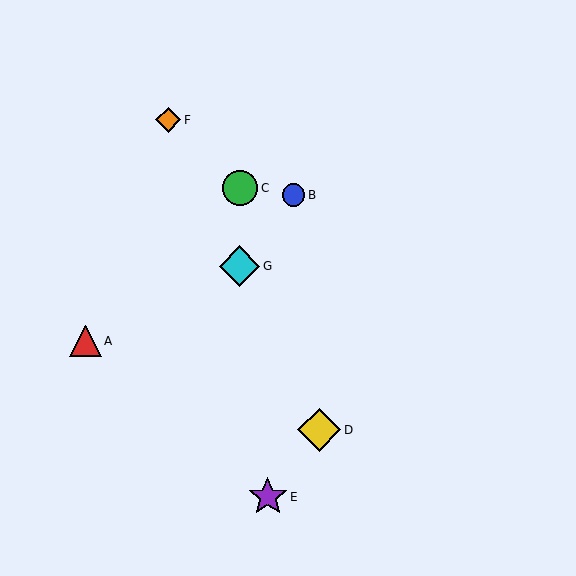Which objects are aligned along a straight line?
Objects D, F, G are aligned along a straight line.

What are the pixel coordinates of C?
Object C is at (240, 188).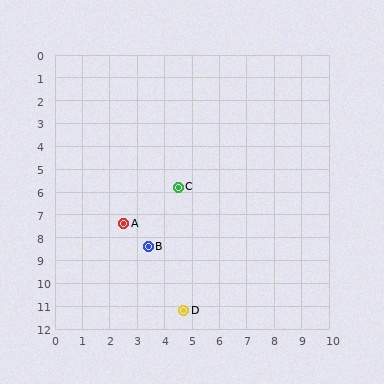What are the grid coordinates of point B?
Point B is at approximately (3.4, 8.4).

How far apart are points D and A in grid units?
Points D and A are about 4.4 grid units apart.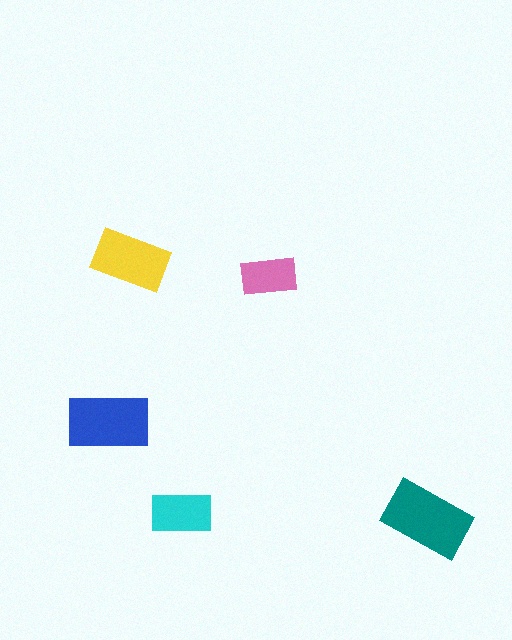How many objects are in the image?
There are 5 objects in the image.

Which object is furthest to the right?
The teal rectangle is rightmost.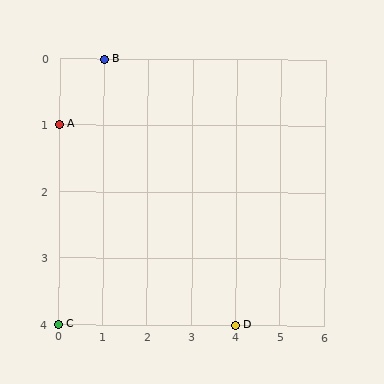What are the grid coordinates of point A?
Point A is at grid coordinates (0, 1).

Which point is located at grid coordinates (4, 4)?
Point D is at (4, 4).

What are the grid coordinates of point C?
Point C is at grid coordinates (0, 4).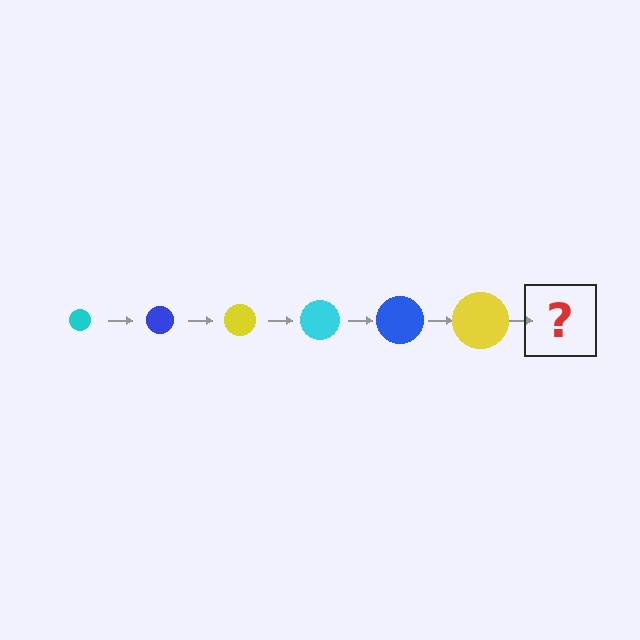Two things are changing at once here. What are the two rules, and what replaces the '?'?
The two rules are that the circle grows larger each step and the color cycles through cyan, blue, and yellow. The '?' should be a cyan circle, larger than the previous one.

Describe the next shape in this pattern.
It should be a cyan circle, larger than the previous one.